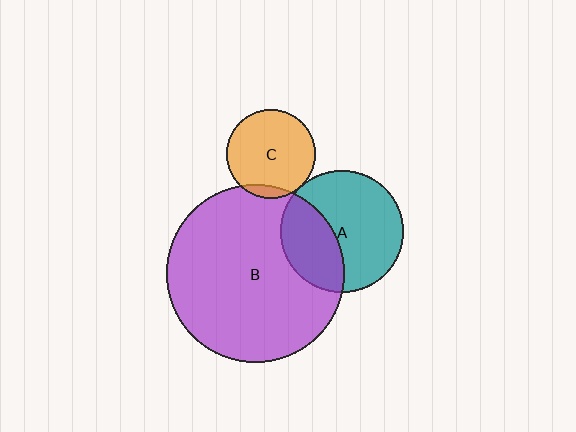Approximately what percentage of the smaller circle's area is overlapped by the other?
Approximately 35%.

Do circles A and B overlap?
Yes.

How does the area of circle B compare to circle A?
Approximately 2.1 times.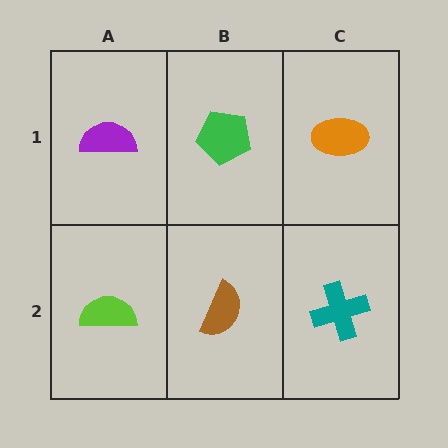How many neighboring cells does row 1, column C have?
2.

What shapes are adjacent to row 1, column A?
A lime semicircle (row 2, column A), a green pentagon (row 1, column B).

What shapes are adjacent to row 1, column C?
A teal cross (row 2, column C), a green pentagon (row 1, column B).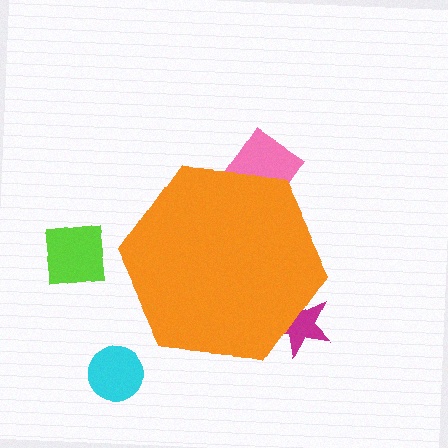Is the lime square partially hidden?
No, the lime square is fully visible.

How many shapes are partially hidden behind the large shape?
2 shapes are partially hidden.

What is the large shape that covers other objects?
An orange hexagon.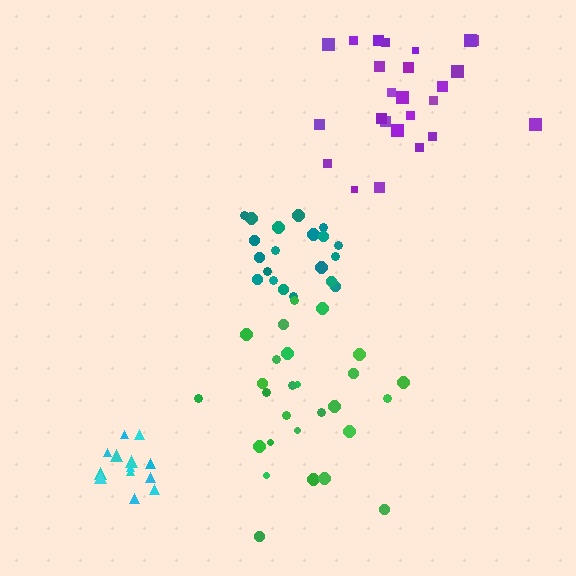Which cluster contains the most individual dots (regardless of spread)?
Green (27).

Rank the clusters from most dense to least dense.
cyan, teal, green, purple.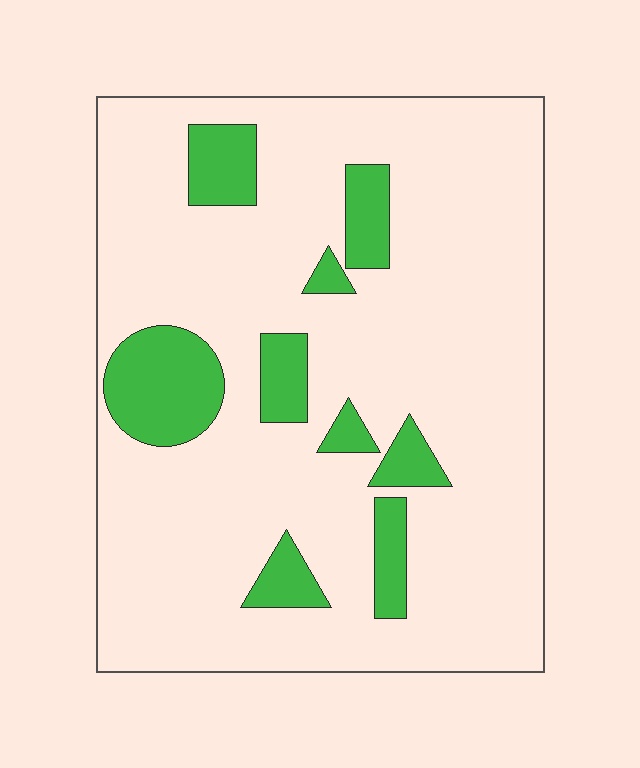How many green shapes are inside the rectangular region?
9.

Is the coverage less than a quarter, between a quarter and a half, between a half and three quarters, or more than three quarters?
Less than a quarter.